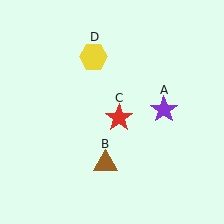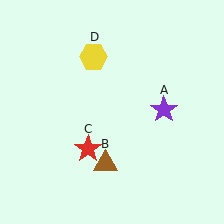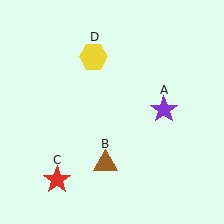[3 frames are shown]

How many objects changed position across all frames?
1 object changed position: red star (object C).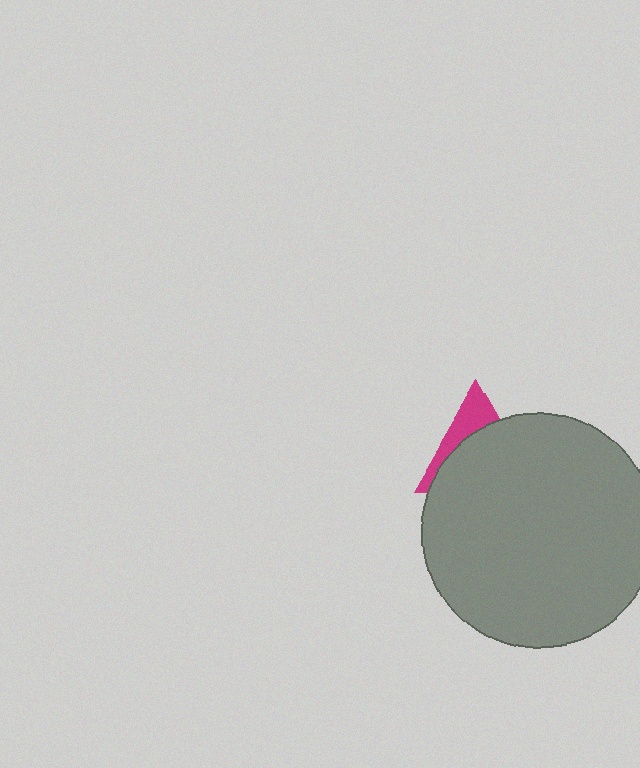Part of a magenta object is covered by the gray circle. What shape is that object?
It is a triangle.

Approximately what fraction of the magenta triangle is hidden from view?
Roughly 69% of the magenta triangle is hidden behind the gray circle.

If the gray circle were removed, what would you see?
You would see the complete magenta triangle.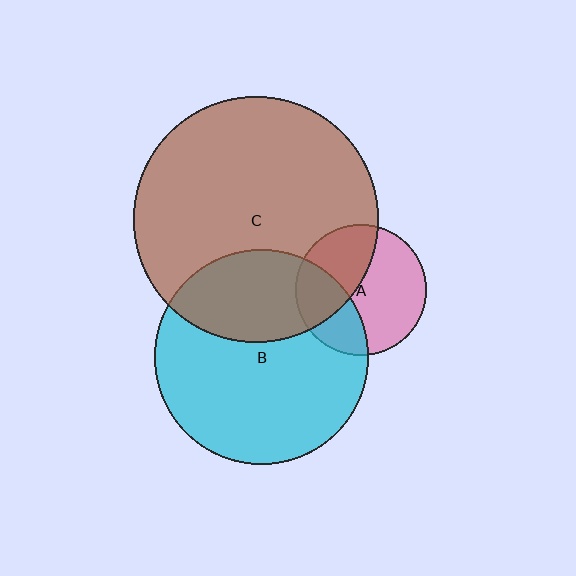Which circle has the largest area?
Circle C (brown).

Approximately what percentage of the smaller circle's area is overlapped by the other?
Approximately 35%.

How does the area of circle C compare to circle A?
Approximately 3.5 times.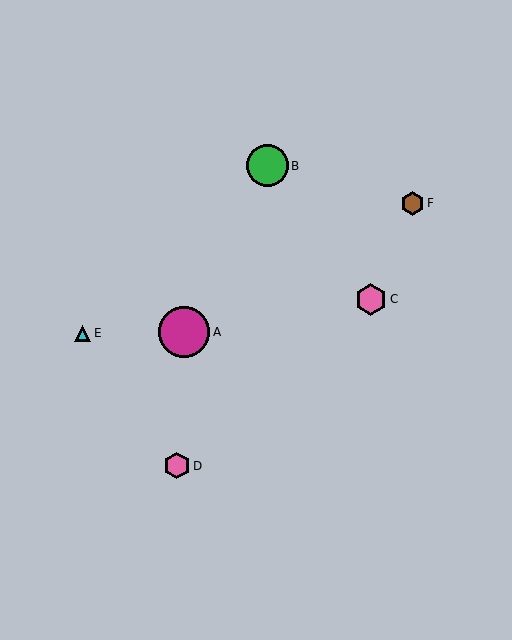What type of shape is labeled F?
Shape F is a brown hexagon.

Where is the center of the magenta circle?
The center of the magenta circle is at (184, 332).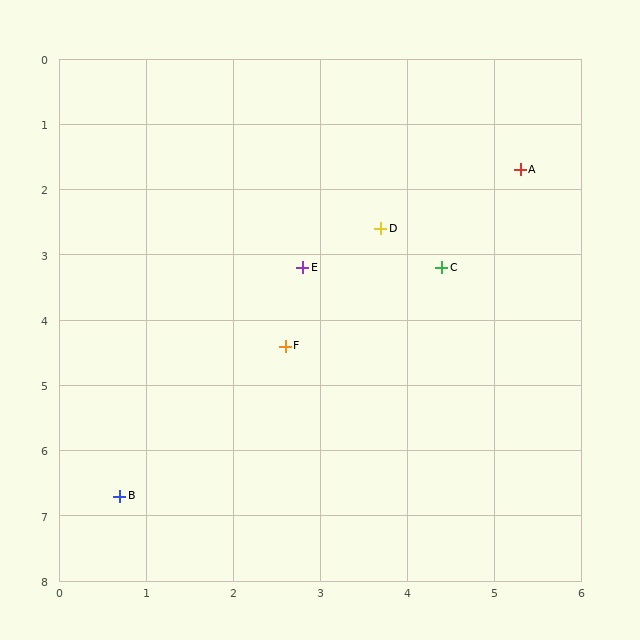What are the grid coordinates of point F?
Point F is at approximately (2.6, 4.4).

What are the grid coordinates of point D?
Point D is at approximately (3.7, 2.6).